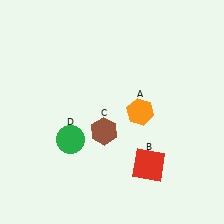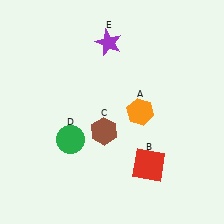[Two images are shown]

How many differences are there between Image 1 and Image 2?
There is 1 difference between the two images.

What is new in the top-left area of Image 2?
A purple star (E) was added in the top-left area of Image 2.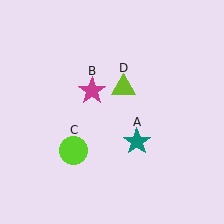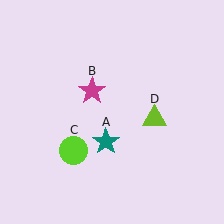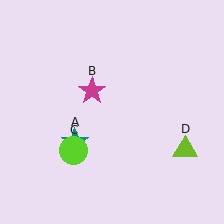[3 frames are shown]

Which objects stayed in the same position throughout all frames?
Magenta star (object B) and lime circle (object C) remained stationary.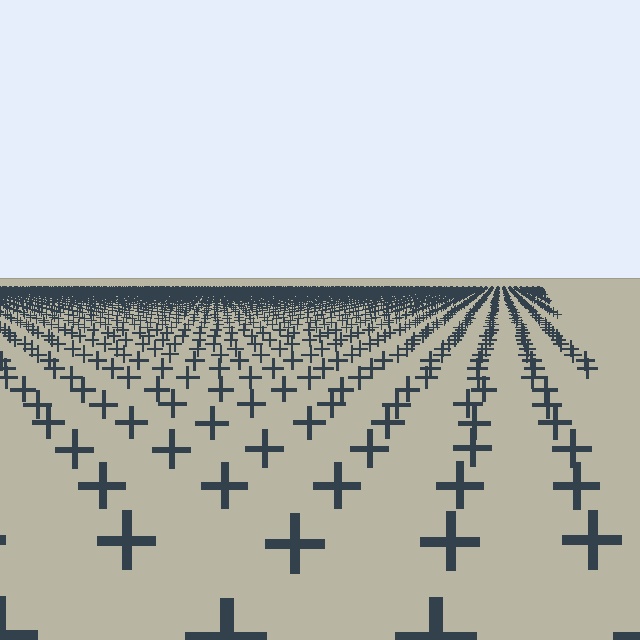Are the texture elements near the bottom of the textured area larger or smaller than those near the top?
Larger. Near the bottom, elements are closer to the viewer and appear at a bigger on-screen size.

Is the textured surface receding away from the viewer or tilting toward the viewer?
The surface is receding away from the viewer. Texture elements get smaller and denser toward the top.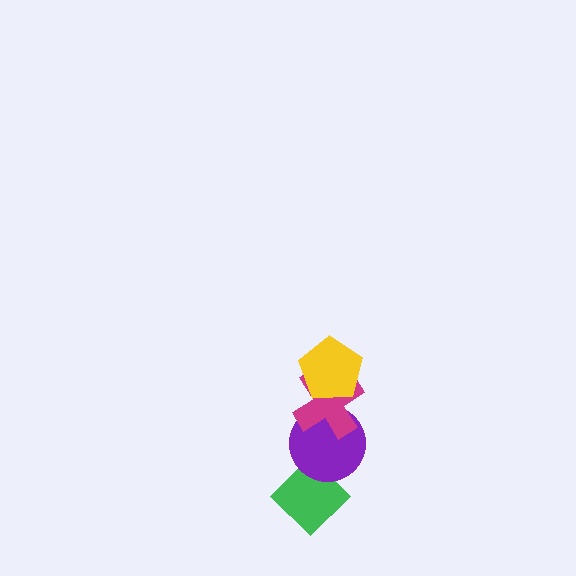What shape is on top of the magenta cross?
The yellow pentagon is on top of the magenta cross.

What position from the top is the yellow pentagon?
The yellow pentagon is 1st from the top.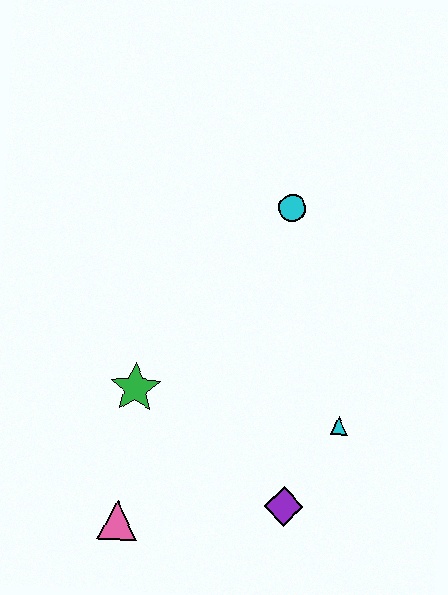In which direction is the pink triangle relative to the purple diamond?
The pink triangle is to the left of the purple diamond.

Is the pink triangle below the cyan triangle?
Yes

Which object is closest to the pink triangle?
The green star is closest to the pink triangle.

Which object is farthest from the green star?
The cyan circle is farthest from the green star.